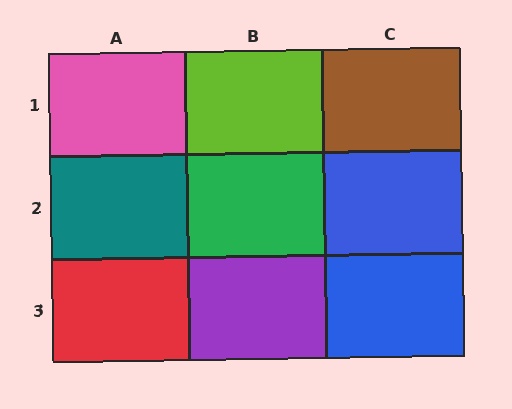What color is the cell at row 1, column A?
Pink.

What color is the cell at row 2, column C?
Blue.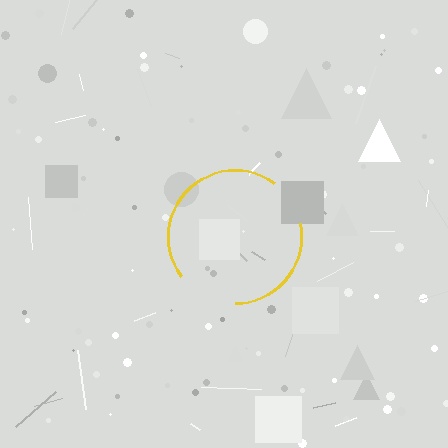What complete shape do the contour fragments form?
The contour fragments form a circle.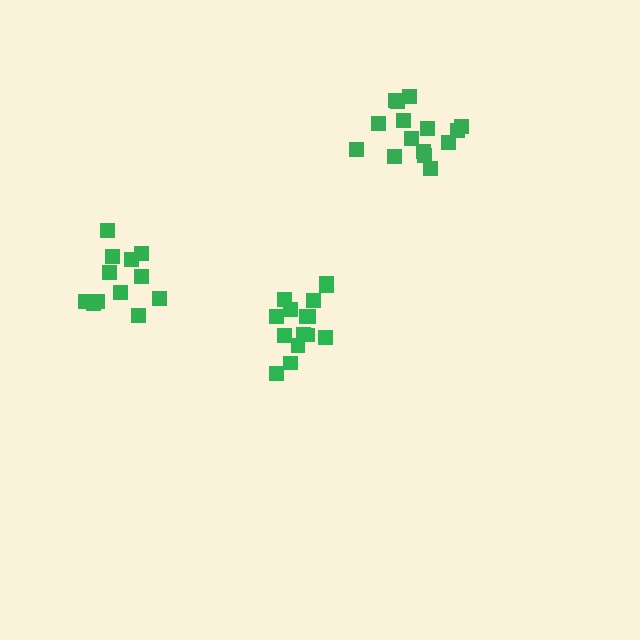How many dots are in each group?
Group 1: 15 dots, Group 2: 15 dots, Group 3: 12 dots (42 total).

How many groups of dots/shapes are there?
There are 3 groups.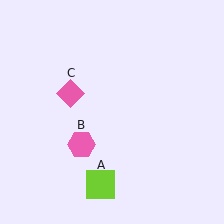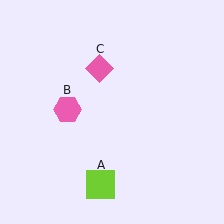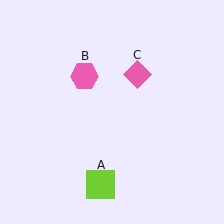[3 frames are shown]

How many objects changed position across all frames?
2 objects changed position: pink hexagon (object B), pink diamond (object C).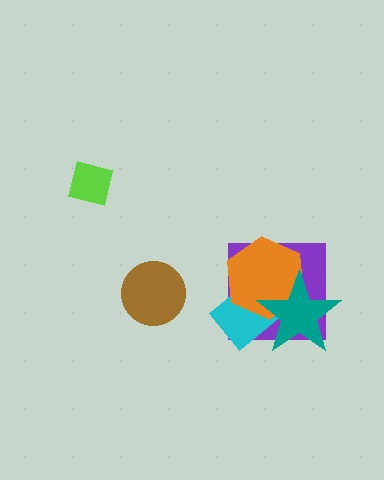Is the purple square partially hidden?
Yes, it is partially covered by another shape.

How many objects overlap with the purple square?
3 objects overlap with the purple square.